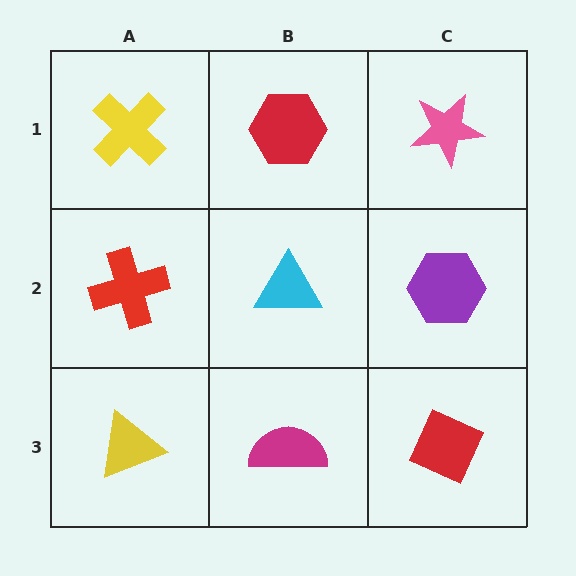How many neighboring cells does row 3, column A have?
2.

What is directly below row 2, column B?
A magenta semicircle.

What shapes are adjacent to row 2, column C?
A pink star (row 1, column C), a red diamond (row 3, column C), a cyan triangle (row 2, column B).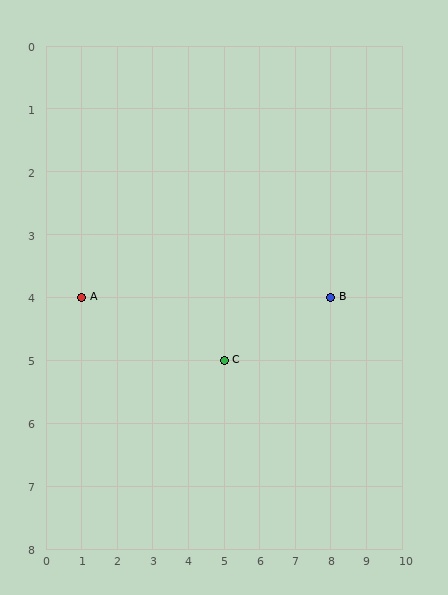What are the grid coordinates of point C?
Point C is at grid coordinates (5, 5).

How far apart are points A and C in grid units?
Points A and C are 4 columns and 1 row apart (about 4.1 grid units diagonally).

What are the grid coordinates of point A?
Point A is at grid coordinates (1, 4).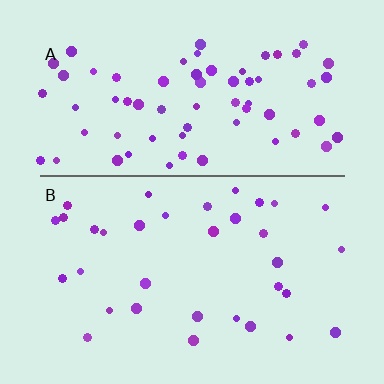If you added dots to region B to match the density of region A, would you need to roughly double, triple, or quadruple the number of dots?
Approximately double.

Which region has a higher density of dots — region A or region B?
A (the top).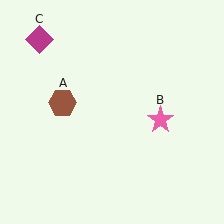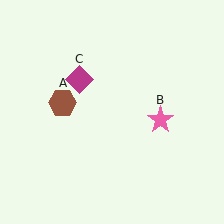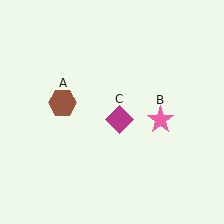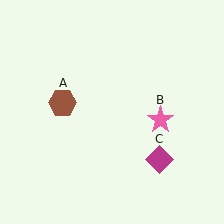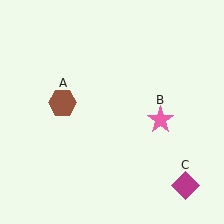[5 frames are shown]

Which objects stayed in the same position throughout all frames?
Brown hexagon (object A) and pink star (object B) remained stationary.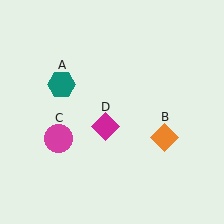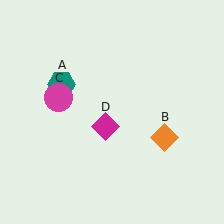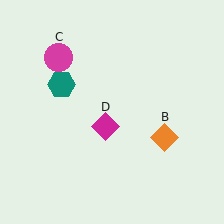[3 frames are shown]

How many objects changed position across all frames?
1 object changed position: magenta circle (object C).